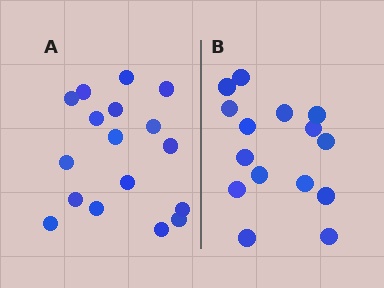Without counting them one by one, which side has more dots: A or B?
Region A (the left region) has more dots.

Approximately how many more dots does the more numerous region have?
Region A has just a few more — roughly 2 or 3 more dots than region B.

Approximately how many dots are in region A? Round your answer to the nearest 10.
About 20 dots. (The exact count is 17, which rounds to 20.)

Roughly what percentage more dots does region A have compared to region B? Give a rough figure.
About 15% more.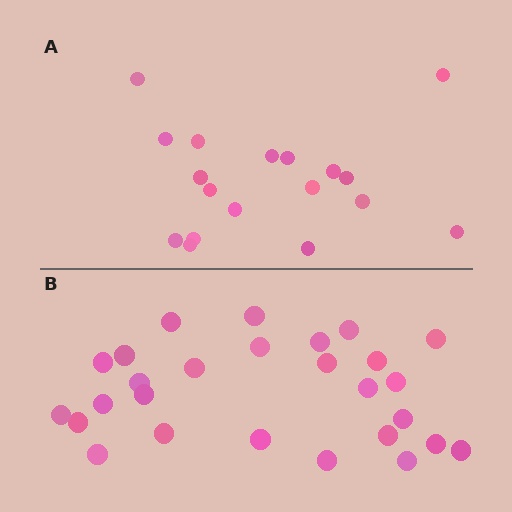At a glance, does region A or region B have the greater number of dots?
Region B (the bottom region) has more dots.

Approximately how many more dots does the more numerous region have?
Region B has roughly 8 or so more dots than region A.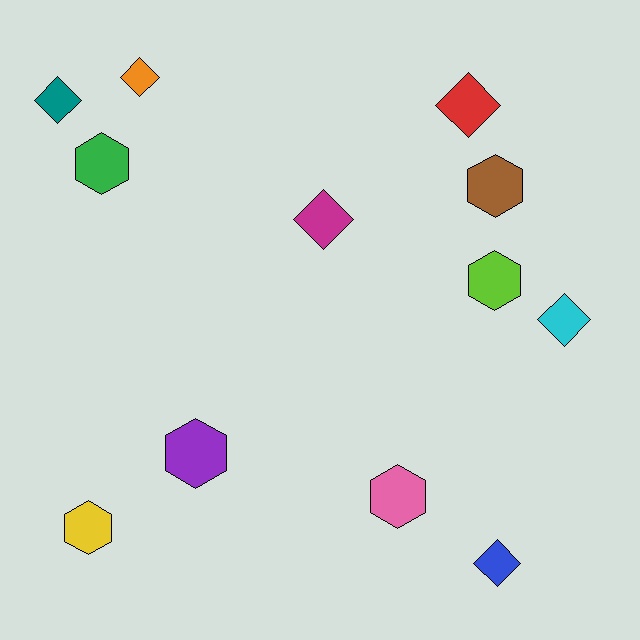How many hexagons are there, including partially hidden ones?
There are 6 hexagons.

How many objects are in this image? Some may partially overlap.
There are 12 objects.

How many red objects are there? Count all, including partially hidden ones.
There is 1 red object.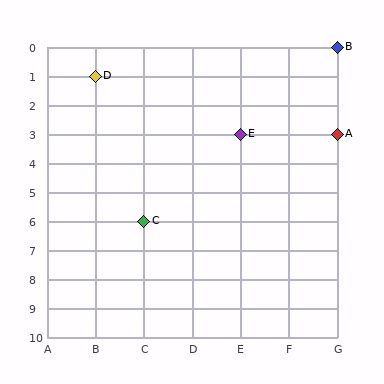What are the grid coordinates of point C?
Point C is at grid coordinates (C, 6).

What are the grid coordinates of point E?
Point E is at grid coordinates (E, 3).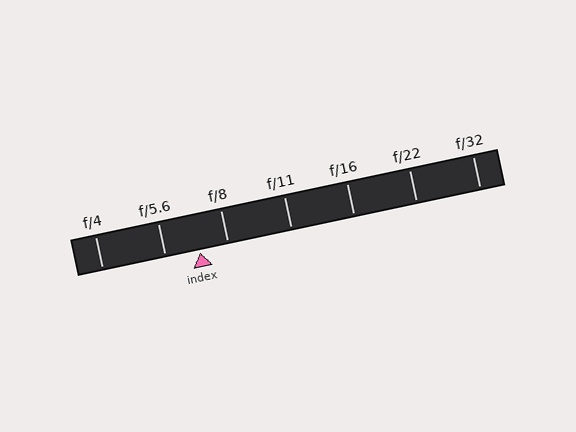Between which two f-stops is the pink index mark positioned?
The index mark is between f/5.6 and f/8.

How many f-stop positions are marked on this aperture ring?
There are 7 f-stop positions marked.